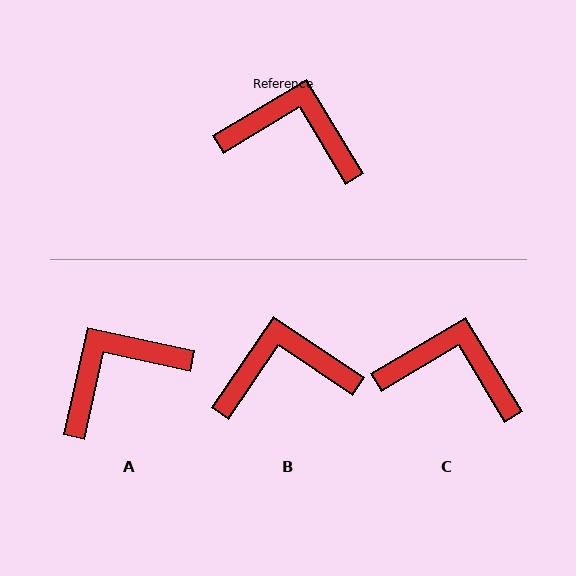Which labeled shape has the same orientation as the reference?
C.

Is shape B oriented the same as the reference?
No, it is off by about 25 degrees.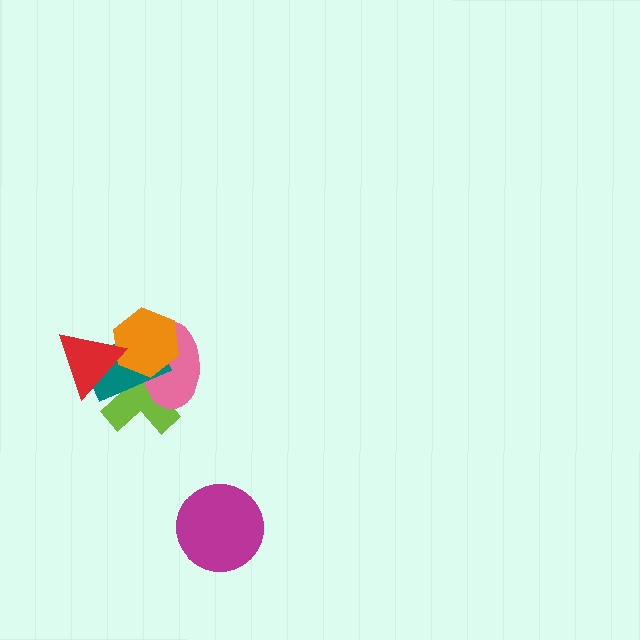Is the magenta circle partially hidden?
No, no other shape covers it.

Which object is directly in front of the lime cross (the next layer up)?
The pink ellipse is directly in front of the lime cross.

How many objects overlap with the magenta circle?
0 objects overlap with the magenta circle.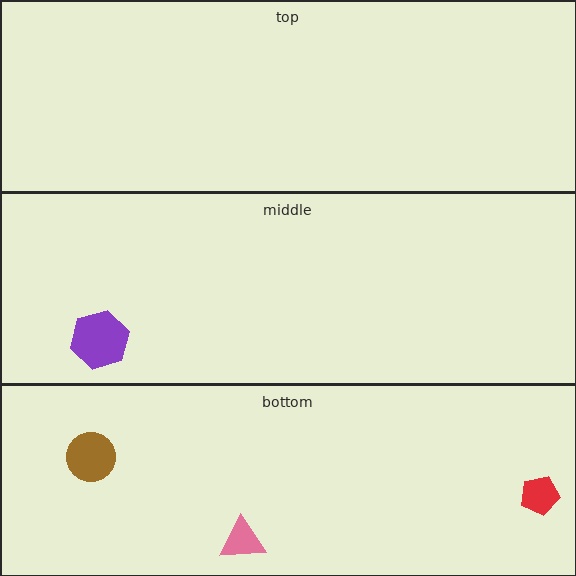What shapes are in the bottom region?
The red pentagon, the pink triangle, the brown circle.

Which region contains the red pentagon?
The bottom region.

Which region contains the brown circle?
The bottom region.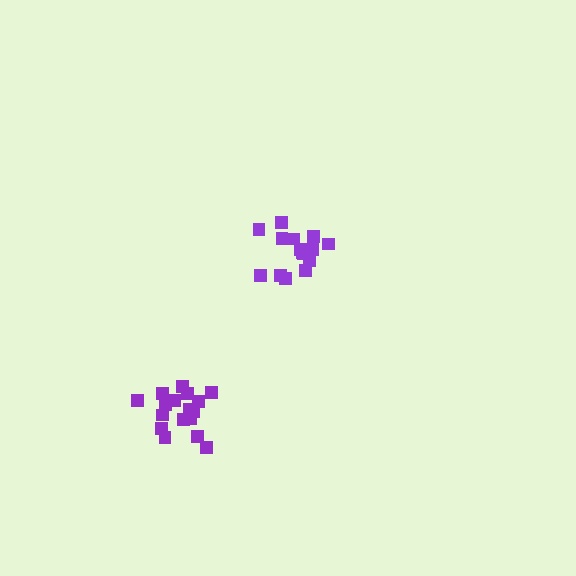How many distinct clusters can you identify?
There are 2 distinct clusters.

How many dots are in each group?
Group 1: 17 dots, Group 2: 16 dots (33 total).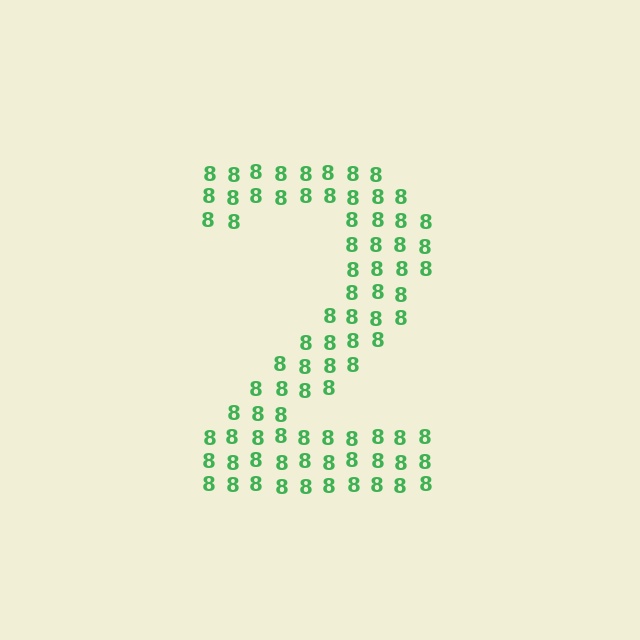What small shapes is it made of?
It is made of small digit 8's.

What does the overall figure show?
The overall figure shows the digit 2.